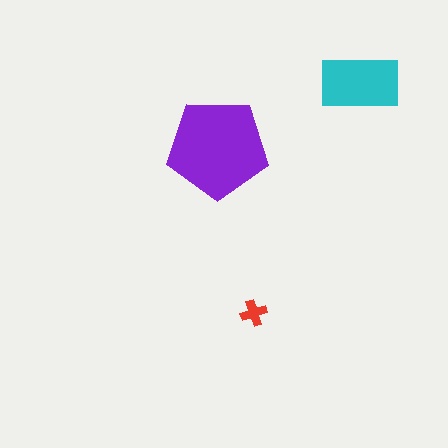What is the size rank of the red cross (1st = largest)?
3rd.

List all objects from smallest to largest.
The red cross, the cyan rectangle, the purple pentagon.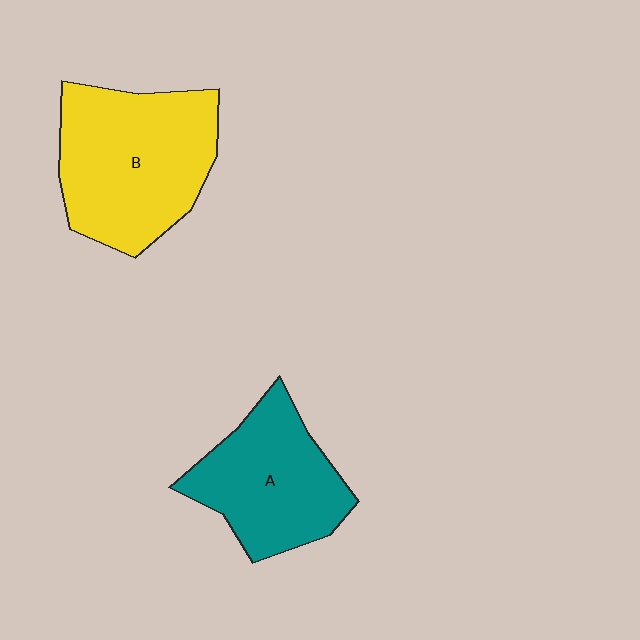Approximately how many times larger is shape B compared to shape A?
Approximately 1.3 times.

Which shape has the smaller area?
Shape A (teal).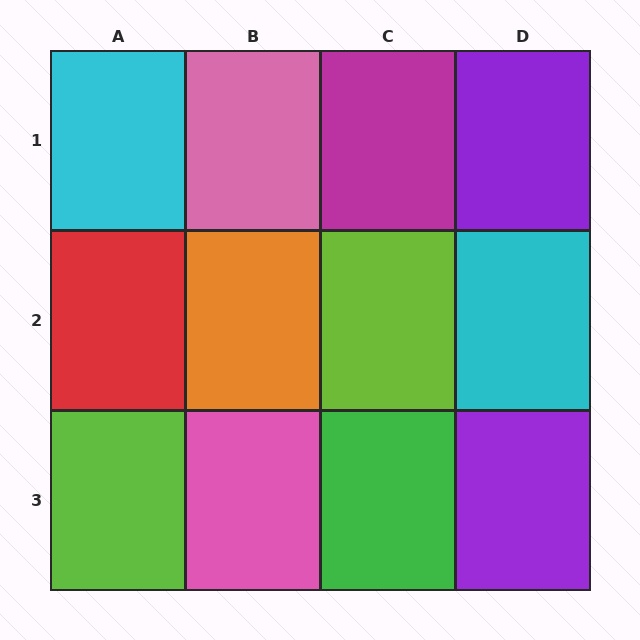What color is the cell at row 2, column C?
Lime.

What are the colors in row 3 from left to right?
Lime, pink, green, purple.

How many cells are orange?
1 cell is orange.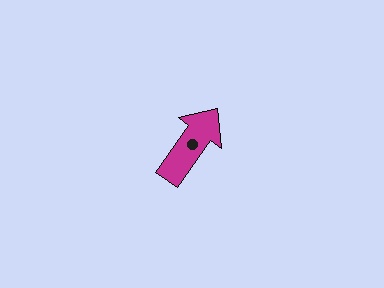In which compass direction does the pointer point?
Northeast.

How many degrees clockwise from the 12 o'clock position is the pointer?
Approximately 36 degrees.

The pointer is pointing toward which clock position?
Roughly 1 o'clock.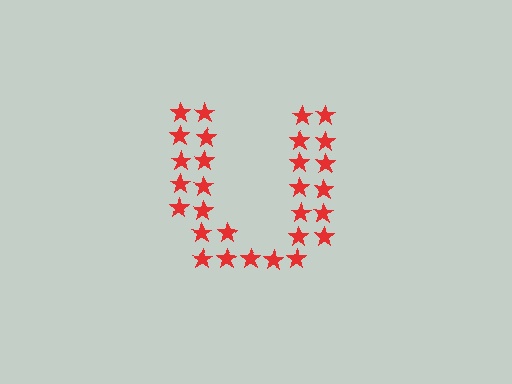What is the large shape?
The large shape is the letter U.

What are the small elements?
The small elements are stars.